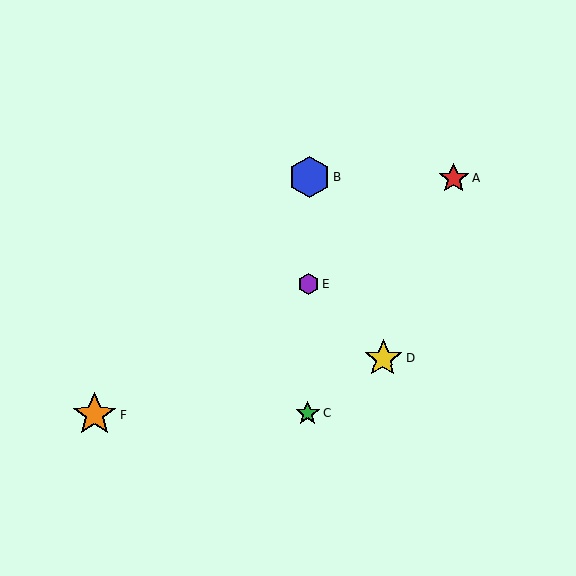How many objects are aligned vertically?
3 objects (B, C, E) are aligned vertically.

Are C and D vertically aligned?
No, C is at x≈308 and D is at x≈383.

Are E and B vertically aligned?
Yes, both are at x≈309.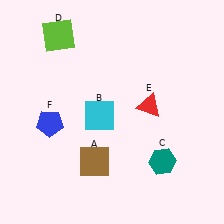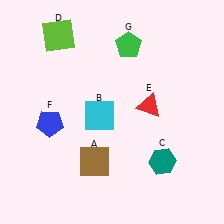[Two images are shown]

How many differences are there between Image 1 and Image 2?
There is 1 difference between the two images.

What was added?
A green pentagon (G) was added in Image 2.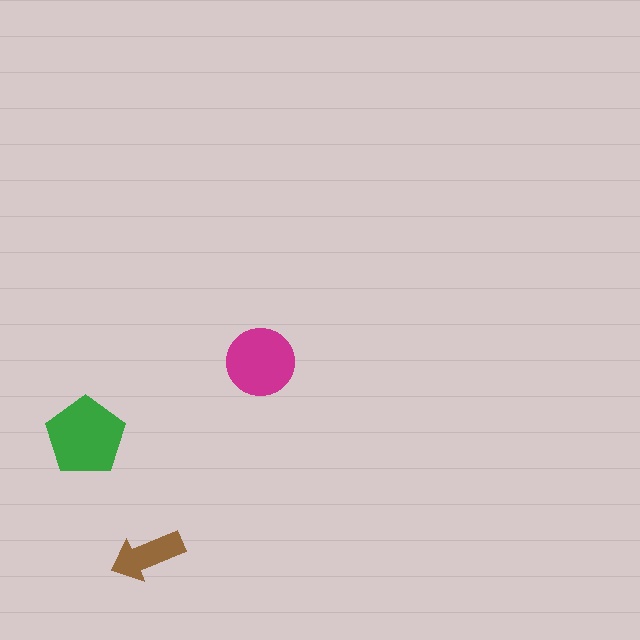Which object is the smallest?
The brown arrow.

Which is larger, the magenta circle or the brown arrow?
The magenta circle.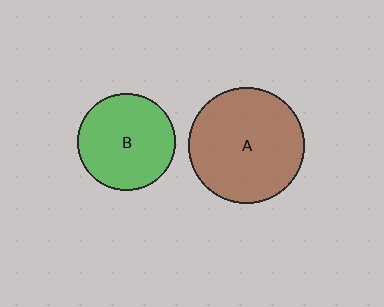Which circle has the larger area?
Circle A (brown).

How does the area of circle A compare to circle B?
Approximately 1.4 times.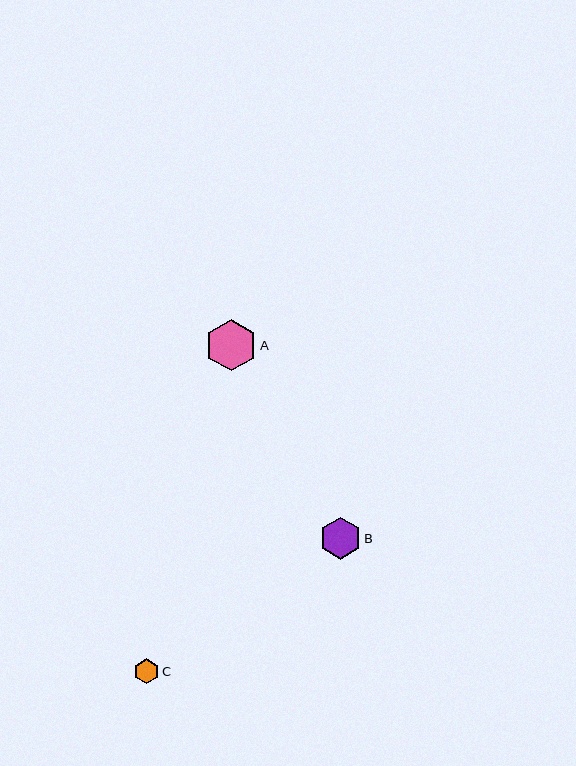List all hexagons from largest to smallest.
From largest to smallest: A, B, C.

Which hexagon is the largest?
Hexagon A is the largest with a size of approximately 51 pixels.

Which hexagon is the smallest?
Hexagon C is the smallest with a size of approximately 25 pixels.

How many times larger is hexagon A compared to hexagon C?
Hexagon A is approximately 2.0 times the size of hexagon C.